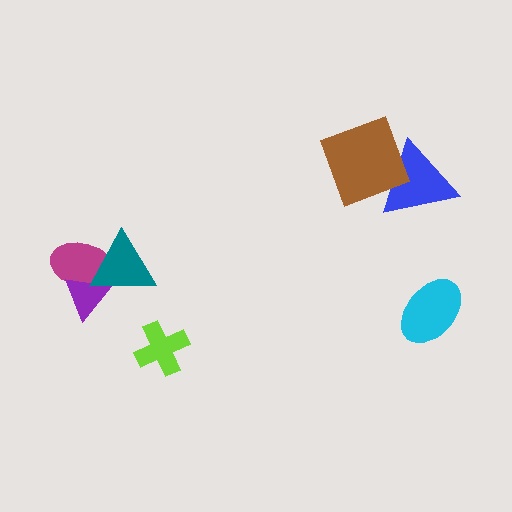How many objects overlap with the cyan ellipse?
0 objects overlap with the cyan ellipse.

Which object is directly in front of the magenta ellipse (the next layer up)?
The purple triangle is directly in front of the magenta ellipse.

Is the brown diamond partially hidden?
No, no other shape covers it.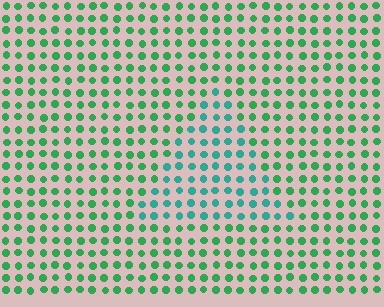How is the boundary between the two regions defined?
The boundary is defined purely by a slight shift in hue (about 33 degrees). Spacing, size, and orientation are identical on both sides.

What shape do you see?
I see a triangle.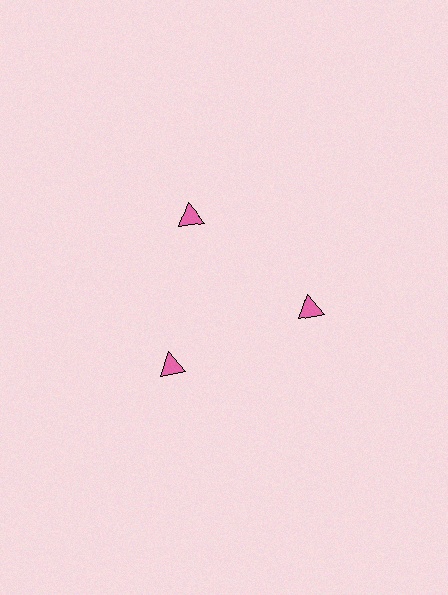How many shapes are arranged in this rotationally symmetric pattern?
There are 3 shapes, arranged in 3 groups of 1.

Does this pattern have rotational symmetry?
Yes, this pattern has 3-fold rotational symmetry. It looks the same after rotating 120 degrees around the center.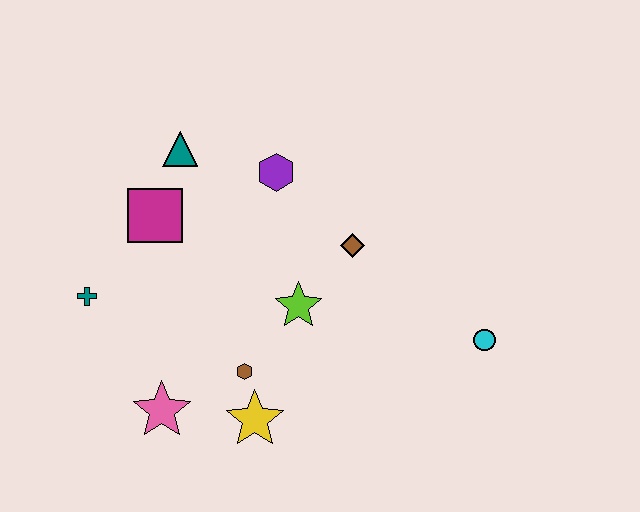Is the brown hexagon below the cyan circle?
Yes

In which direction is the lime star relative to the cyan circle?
The lime star is to the left of the cyan circle.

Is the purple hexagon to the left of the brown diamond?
Yes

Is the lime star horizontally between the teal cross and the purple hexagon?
No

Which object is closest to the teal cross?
The magenta square is closest to the teal cross.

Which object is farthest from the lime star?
The teal cross is farthest from the lime star.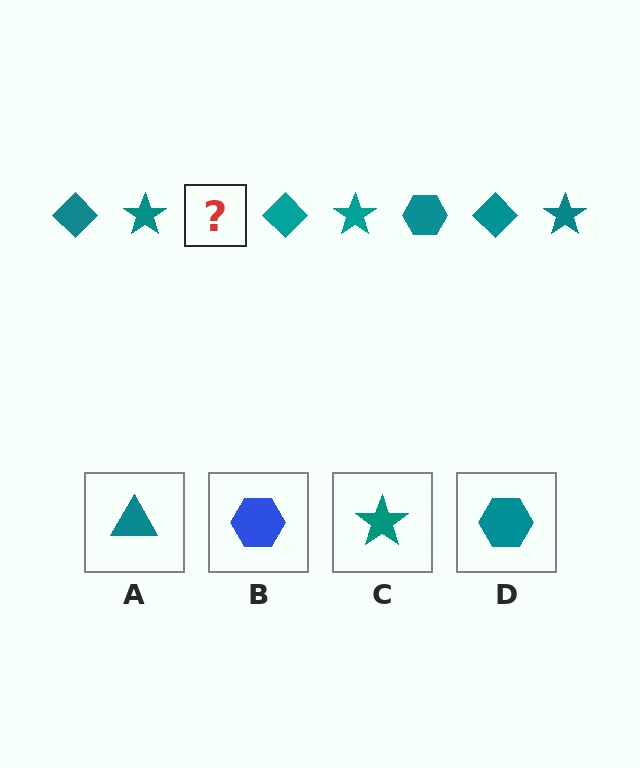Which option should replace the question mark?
Option D.